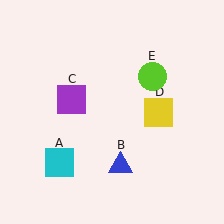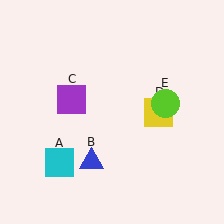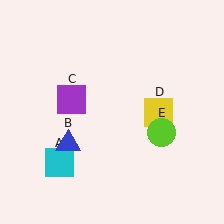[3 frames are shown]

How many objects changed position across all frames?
2 objects changed position: blue triangle (object B), lime circle (object E).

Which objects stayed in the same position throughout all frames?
Cyan square (object A) and purple square (object C) and yellow square (object D) remained stationary.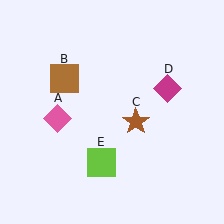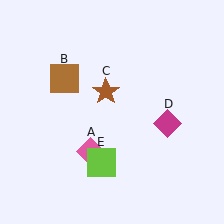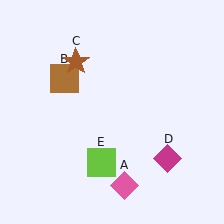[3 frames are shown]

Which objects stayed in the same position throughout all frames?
Brown square (object B) and lime square (object E) remained stationary.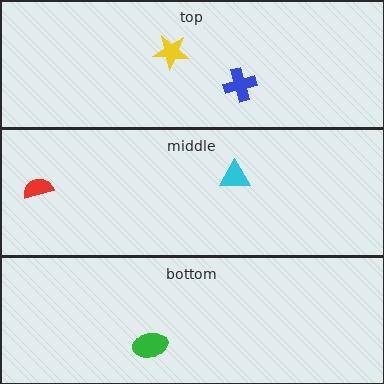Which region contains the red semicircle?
The middle region.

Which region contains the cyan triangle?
The middle region.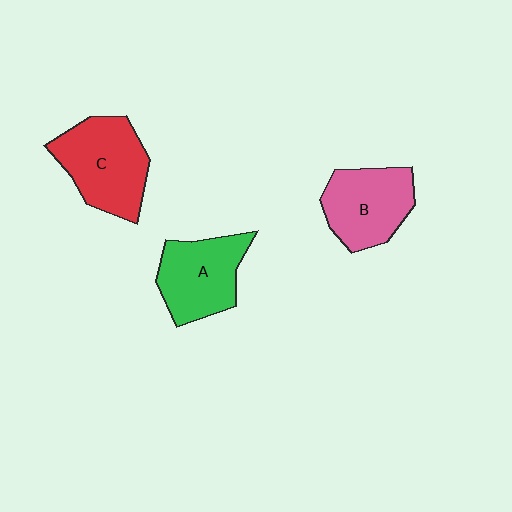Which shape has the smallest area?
Shape B (pink).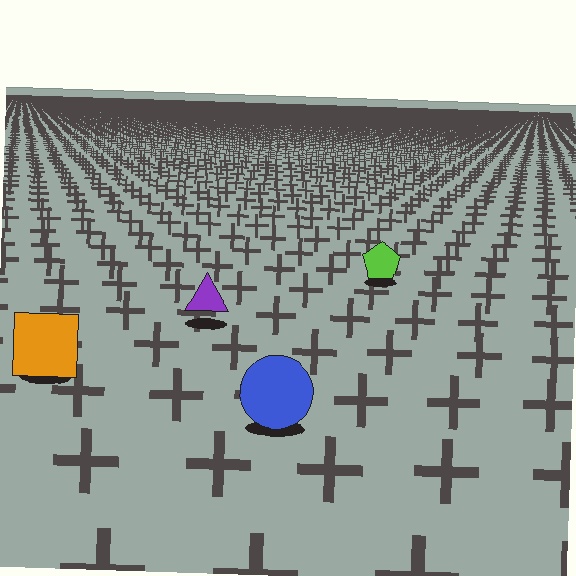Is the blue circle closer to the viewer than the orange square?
Yes. The blue circle is closer — you can tell from the texture gradient: the ground texture is coarser near it.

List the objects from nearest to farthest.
From nearest to farthest: the blue circle, the orange square, the purple triangle, the lime pentagon.